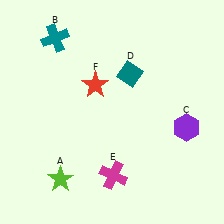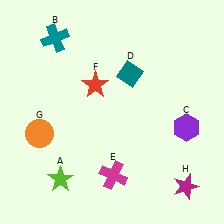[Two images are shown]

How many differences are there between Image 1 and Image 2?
There are 2 differences between the two images.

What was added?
An orange circle (G), a magenta star (H) were added in Image 2.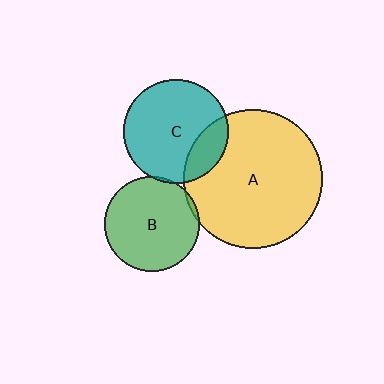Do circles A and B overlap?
Yes.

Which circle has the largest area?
Circle A (yellow).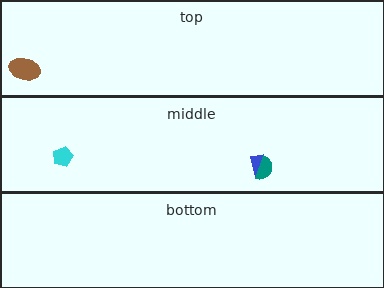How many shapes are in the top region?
1.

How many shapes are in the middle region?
3.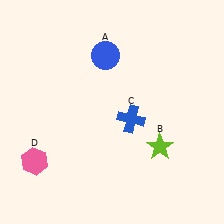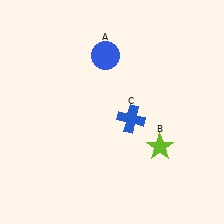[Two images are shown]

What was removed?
The pink hexagon (D) was removed in Image 2.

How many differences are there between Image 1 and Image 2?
There is 1 difference between the two images.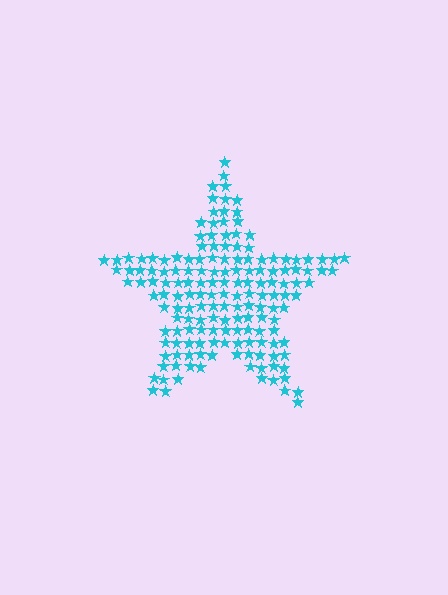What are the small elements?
The small elements are stars.